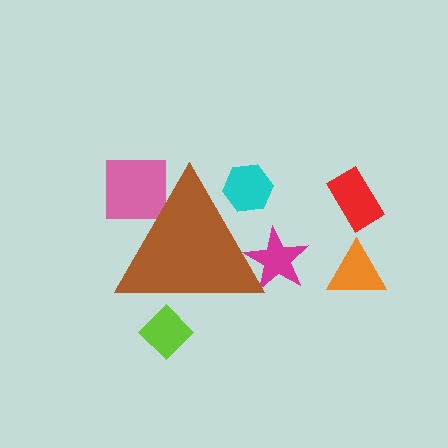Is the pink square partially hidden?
Yes, the pink square is partially hidden behind the brown triangle.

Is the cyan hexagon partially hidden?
Yes, the cyan hexagon is partially hidden behind the brown triangle.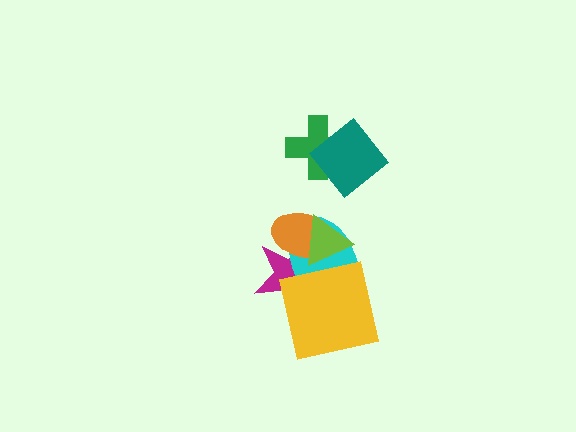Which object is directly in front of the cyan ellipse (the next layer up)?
The orange ellipse is directly in front of the cyan ellipse.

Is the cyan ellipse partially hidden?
Yes, it is partially covered by another shape.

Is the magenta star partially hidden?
Yes, it is partially covered by another shape.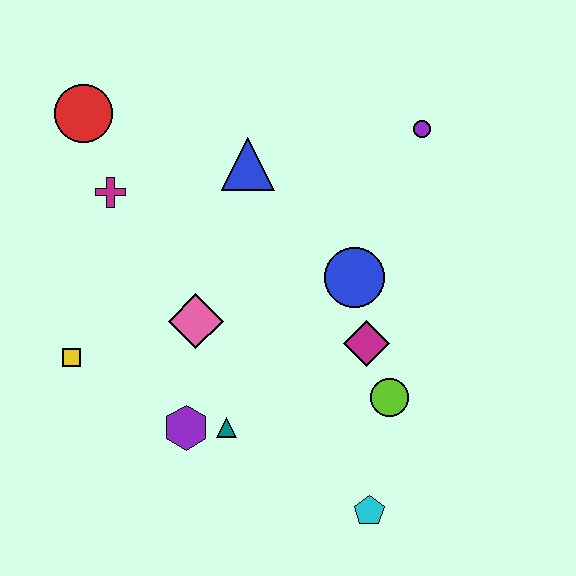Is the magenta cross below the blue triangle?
Yes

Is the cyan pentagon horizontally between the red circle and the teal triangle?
No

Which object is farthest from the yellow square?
The purple circle is farthest from the yellow square.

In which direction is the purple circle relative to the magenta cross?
The purple circle is to the right of the magenta cross.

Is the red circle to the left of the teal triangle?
Yes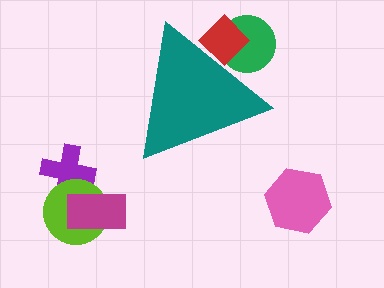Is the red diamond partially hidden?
Yes, the red diamond is partially hidden behind the teal triangle.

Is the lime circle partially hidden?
No, the lime circle is fully visible.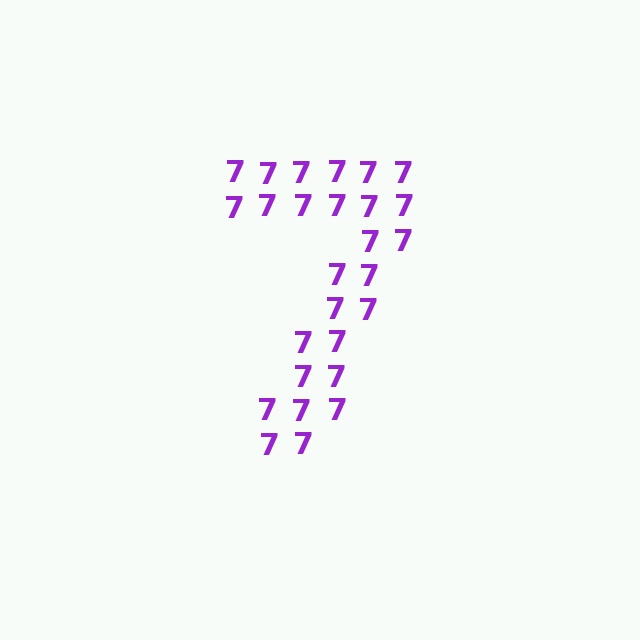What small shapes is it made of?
It is made of small digit 7's.